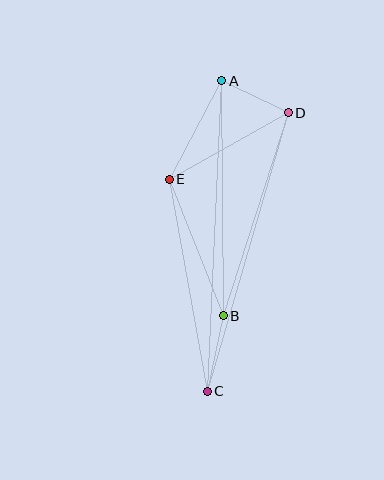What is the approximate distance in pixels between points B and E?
The distance between B and E is approximately 147 pixels.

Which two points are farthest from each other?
Points A and C are farthest from each other.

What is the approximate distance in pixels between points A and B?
The distance between A and B is approximately 235 pixels.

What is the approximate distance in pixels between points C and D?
The distance between C and D is approximately 290 pixels.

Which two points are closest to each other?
Points A and D are closest to each other.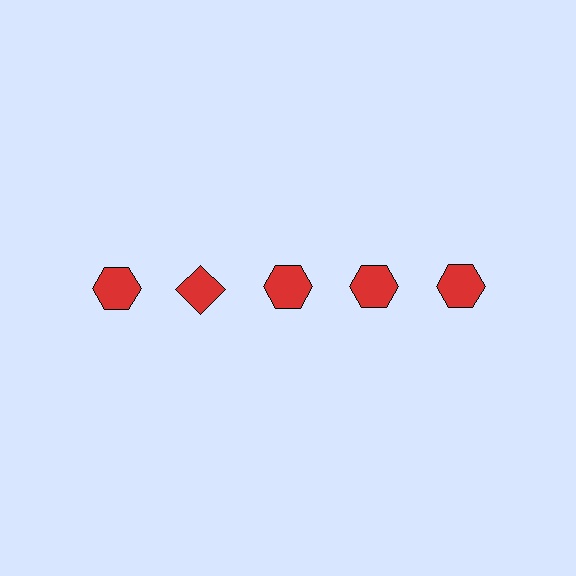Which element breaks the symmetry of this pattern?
The red diamond in the top row, second from left column breaks the symmetry. All other shapes are red hexagons.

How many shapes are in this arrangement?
There are 5 shapes arranged in a grid pattern.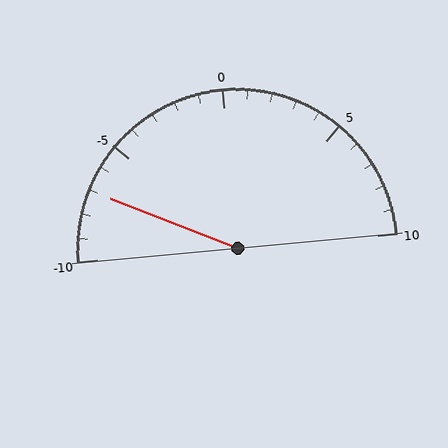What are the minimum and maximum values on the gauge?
The gauge ranges from -10 to 10.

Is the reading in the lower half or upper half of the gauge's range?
The reading is in the lower half of the range (-10 to 10).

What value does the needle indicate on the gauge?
The needle indicates approximately -7.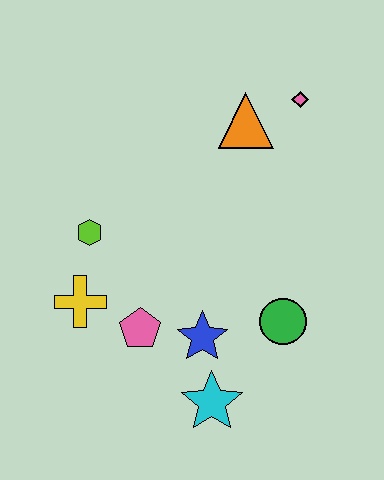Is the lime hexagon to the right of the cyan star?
No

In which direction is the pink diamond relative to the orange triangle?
The pink diamond is to the right of the orange triangle.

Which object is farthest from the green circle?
The pink diamond is farthest from the green circle.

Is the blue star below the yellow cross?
Yes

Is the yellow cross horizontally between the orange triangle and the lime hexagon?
No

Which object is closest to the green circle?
The blue star is closest to the green circle.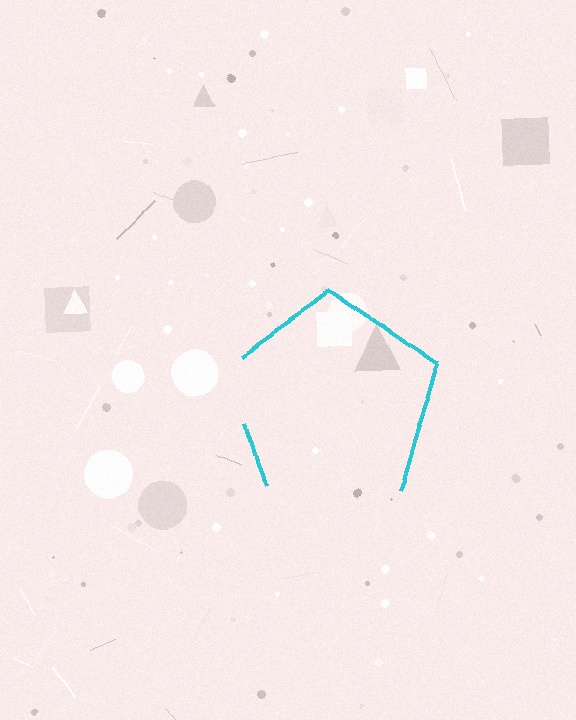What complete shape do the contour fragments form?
The contour fragments form a pentagon.